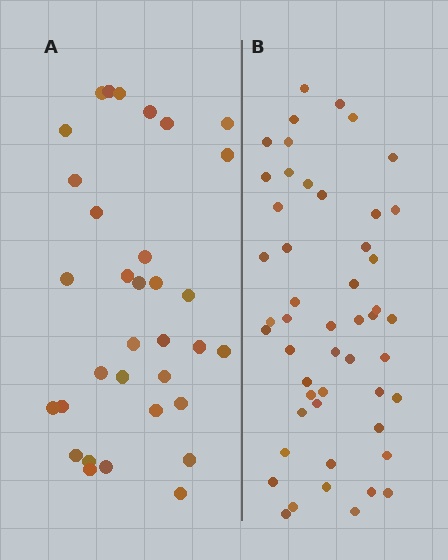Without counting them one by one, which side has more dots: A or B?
Region B (the right region) has more dots.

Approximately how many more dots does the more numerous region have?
Region B has approximately 15 more dots than region A.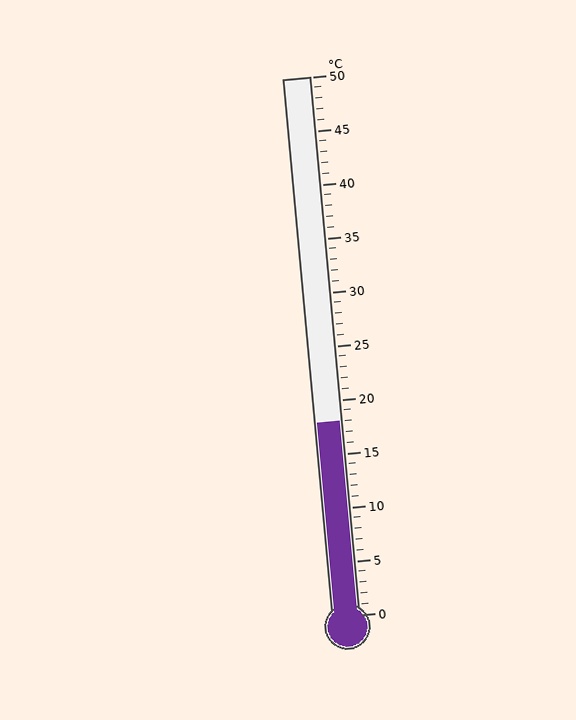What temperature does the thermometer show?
The thermometer shows approximately 18°C.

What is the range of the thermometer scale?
The thermometer scale ranges from 0°C to 50°C.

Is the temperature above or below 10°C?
The temperature is above 10°C.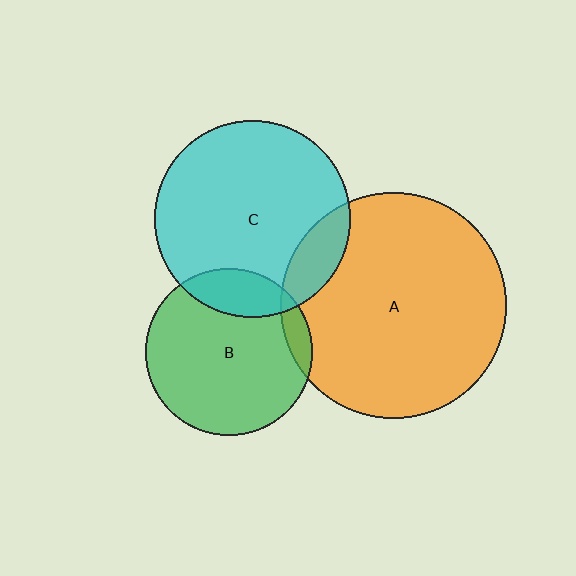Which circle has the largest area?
Circle A (orange).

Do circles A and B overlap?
Yes.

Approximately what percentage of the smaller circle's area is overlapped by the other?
Approximately 5%.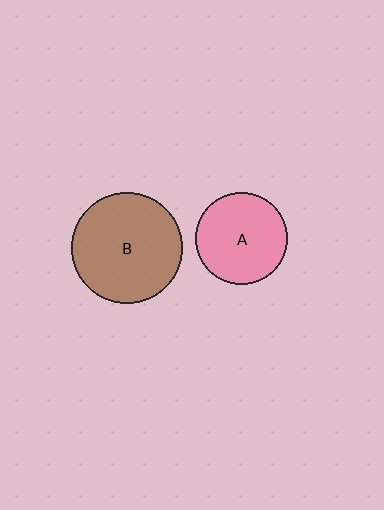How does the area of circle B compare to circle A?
Approximately 1.5 times.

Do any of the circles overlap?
No, none of the circles overlap.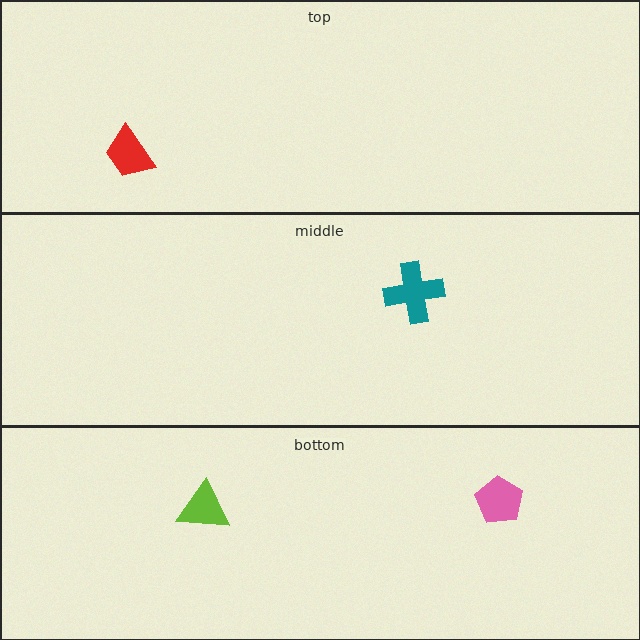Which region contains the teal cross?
The middle region.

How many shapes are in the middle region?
1.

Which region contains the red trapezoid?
The top region.